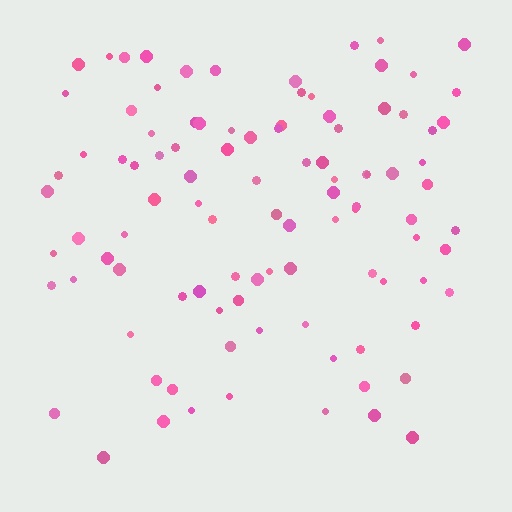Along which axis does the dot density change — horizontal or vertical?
Vertical.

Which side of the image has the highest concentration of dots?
The top.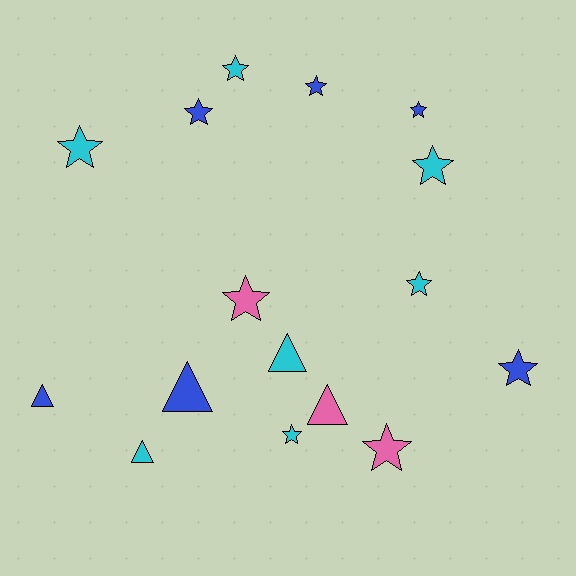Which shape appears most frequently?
Star, with 11 objects.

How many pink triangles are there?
There is 1 pink triangle.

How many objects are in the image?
There are 16 objects.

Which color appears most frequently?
Cyan, with 7 objects.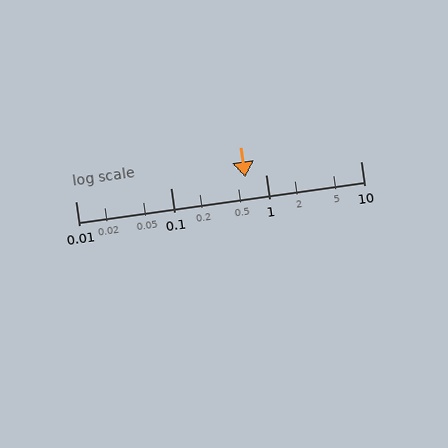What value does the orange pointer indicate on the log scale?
The pointer indicates approximately 0.61.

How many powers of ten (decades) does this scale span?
The scale spans 3 decades, from 0.01 to 10.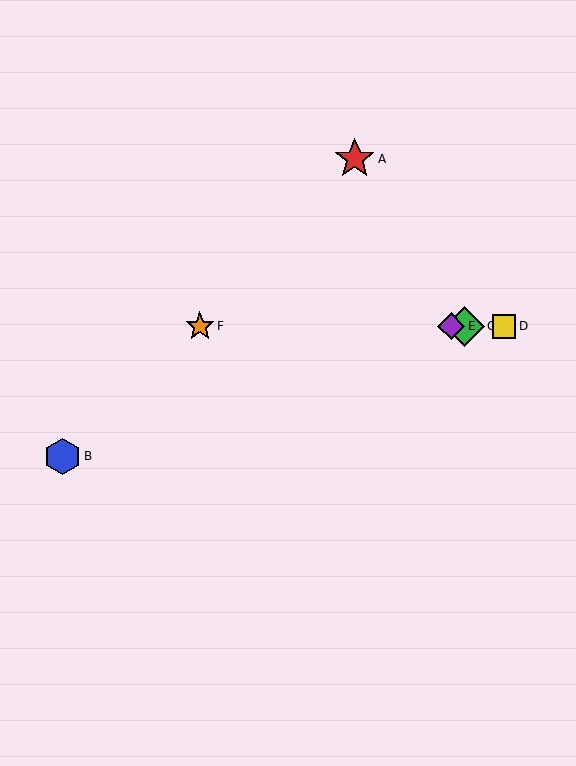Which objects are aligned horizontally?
Objects C, D, E, F are aligned horizontally.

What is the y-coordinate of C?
Object C is at y≈326.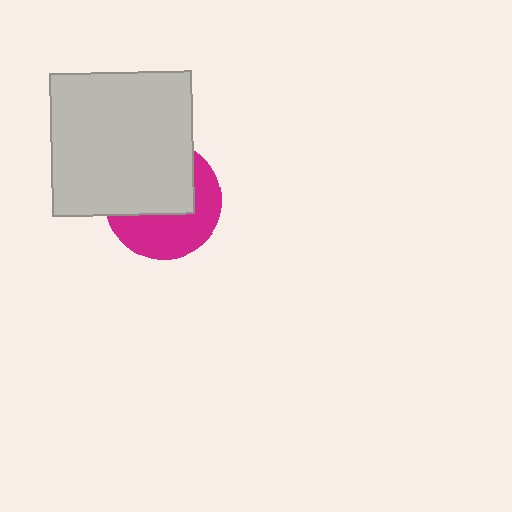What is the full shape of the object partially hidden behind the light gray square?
The partially hidden object is a magenta circle.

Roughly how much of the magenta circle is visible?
About half of it is visible (roughly 47%).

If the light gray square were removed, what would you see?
You would see the complete magenta circle.